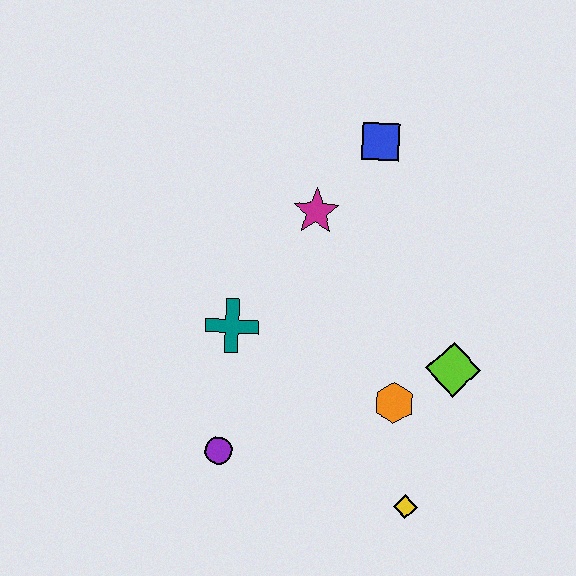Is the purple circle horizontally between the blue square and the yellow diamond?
No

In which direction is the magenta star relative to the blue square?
The magenta star is below the blue square.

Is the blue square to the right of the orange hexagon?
No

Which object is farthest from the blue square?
The yellow diamond is farthest from the blue square.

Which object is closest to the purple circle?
The teal cross is closest to the purple circle.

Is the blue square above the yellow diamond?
Yes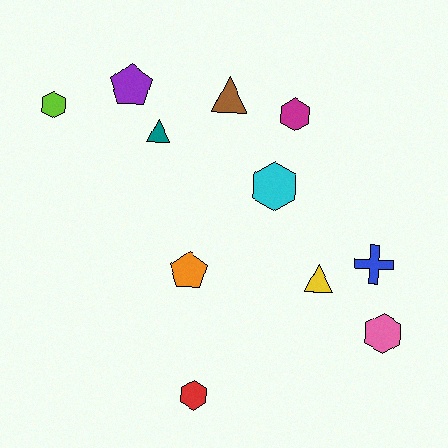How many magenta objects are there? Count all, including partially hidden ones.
There is 1 magenta object.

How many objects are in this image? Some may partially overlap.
There are 11 objects.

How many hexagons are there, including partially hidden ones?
There are 5 hexagons.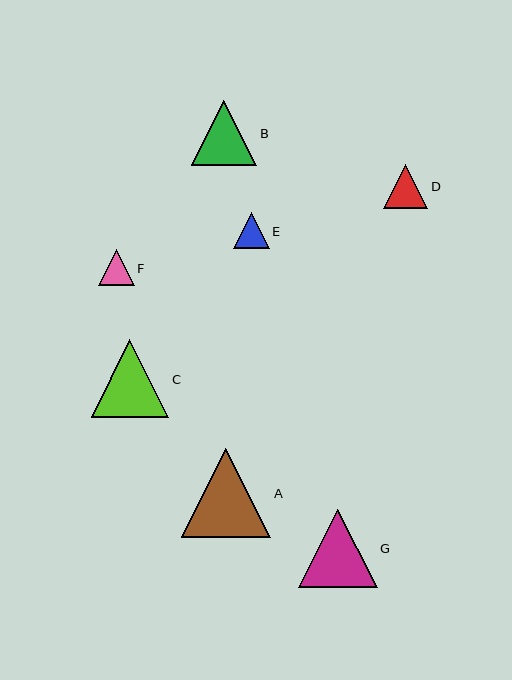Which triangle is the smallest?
Triangle E is the smallest with a size of approximately 36 pixels.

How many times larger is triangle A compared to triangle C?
Triangle A is approximately 1.2 times the size of triangle C.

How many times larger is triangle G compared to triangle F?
Triangle G is approximately 2.2 times the size of triangle F.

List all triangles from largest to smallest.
From largest to smallest: A, G, C, B, D, F, E.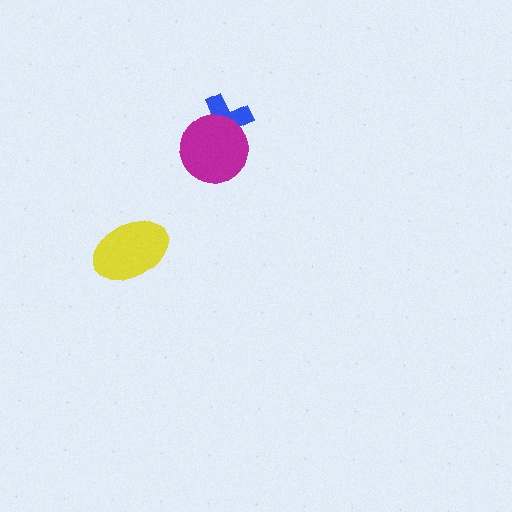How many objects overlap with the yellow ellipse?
0 objects overlap with the yellow ellipse.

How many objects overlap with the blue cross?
1 object overlaps with the blue cross.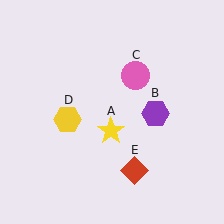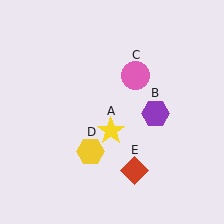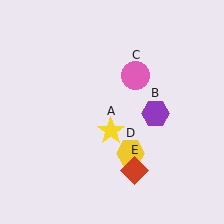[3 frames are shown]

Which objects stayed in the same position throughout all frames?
Yellow star (object A) and purple hexagon (object B) and pink circle (object C) and red diamond (object E) remained stationary.